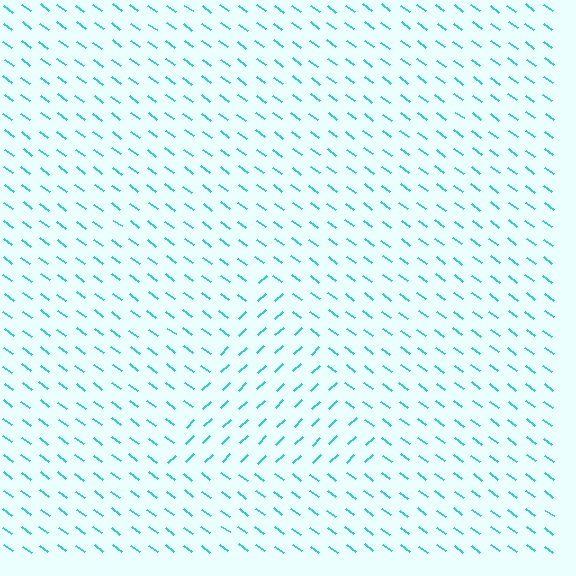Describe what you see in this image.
The image is filled with small cyan line segments. A triangle region in the image has lines oriented differently from the surrounding lines, creating a visible texture boundary.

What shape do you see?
I see a triangle.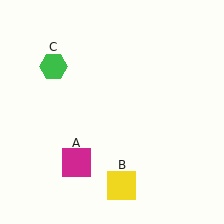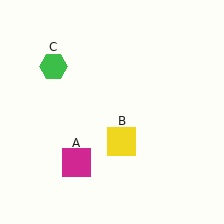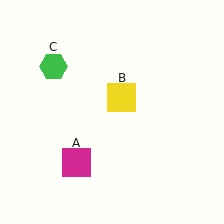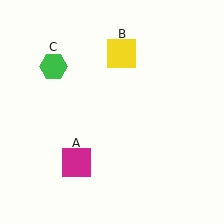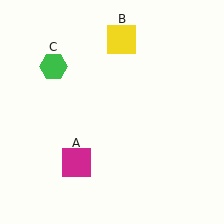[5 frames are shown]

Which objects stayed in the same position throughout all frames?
Magenta square (object A) and green hexagon (object C) remained stationary.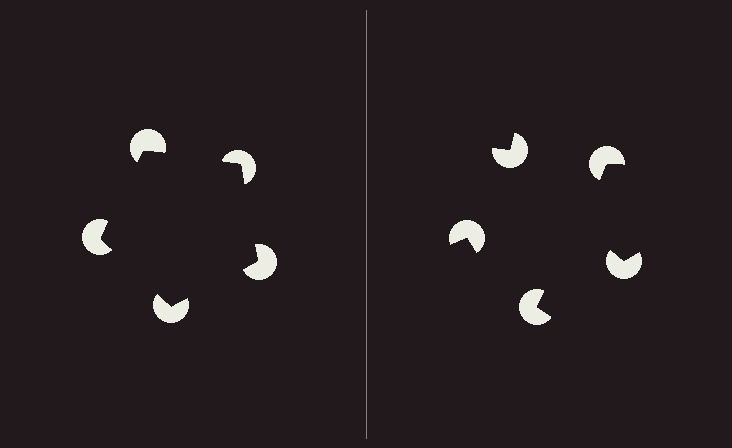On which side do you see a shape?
An illusory pentagon appears on the left side. On the right side the wedge cuts are rotated, so no coherent shape forms.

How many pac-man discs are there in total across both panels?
10 — 5 on each side.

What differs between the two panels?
The pac-man discs are positioned identically on both sides; only the wedge orientations differ. On the left they align to a pentagon; on the right they are misaligned.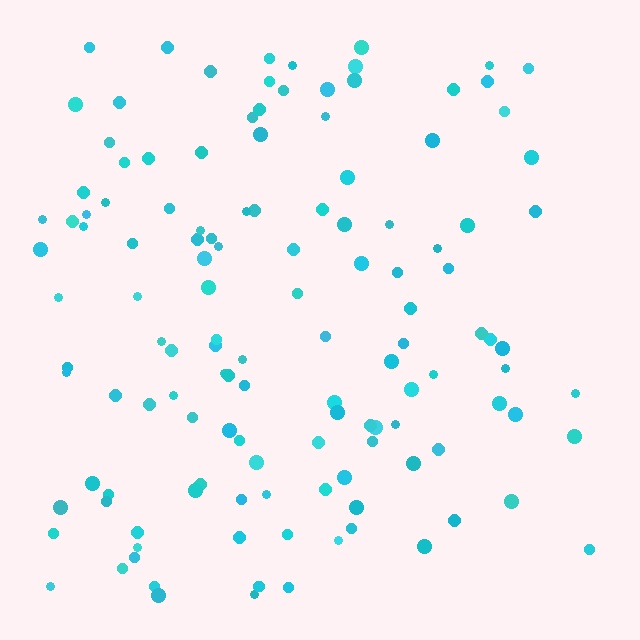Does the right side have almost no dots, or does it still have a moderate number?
Still a moderate number, just noticeably fewer than the left.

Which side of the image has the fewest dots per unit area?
The right.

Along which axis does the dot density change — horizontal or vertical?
Horizontal.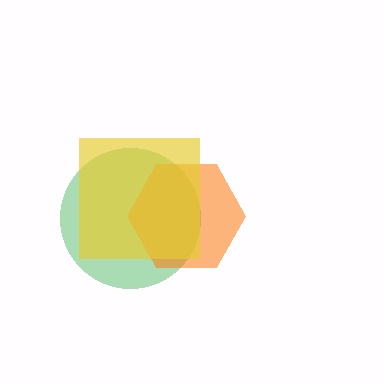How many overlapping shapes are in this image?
There are 3 overlapping shapes in the image.